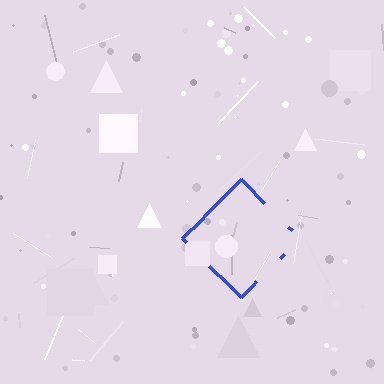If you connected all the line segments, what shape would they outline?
They would outline a diamond.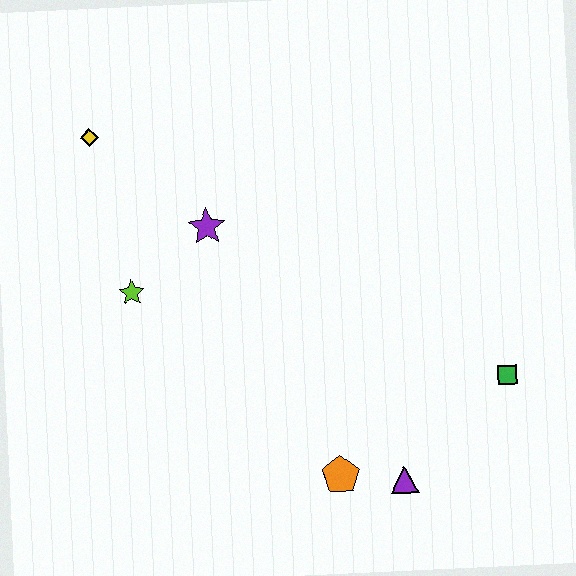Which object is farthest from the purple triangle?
The yellow diamond is farthest from the purple triangle.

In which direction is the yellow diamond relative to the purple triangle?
The yellow diamond is above the purple triangle.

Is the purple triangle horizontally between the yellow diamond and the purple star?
No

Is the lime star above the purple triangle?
Yes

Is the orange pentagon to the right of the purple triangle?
No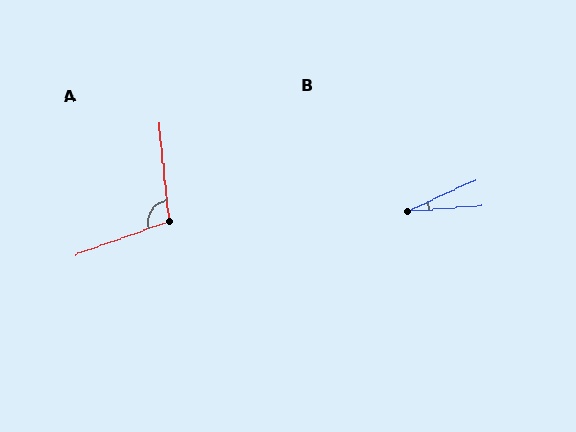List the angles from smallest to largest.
B (20°), A (104°).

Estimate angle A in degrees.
Approximately 104 degrees.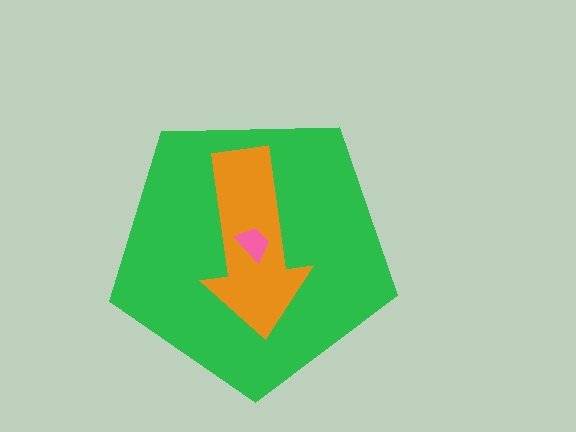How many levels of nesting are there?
3.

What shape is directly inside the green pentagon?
The orange arrow.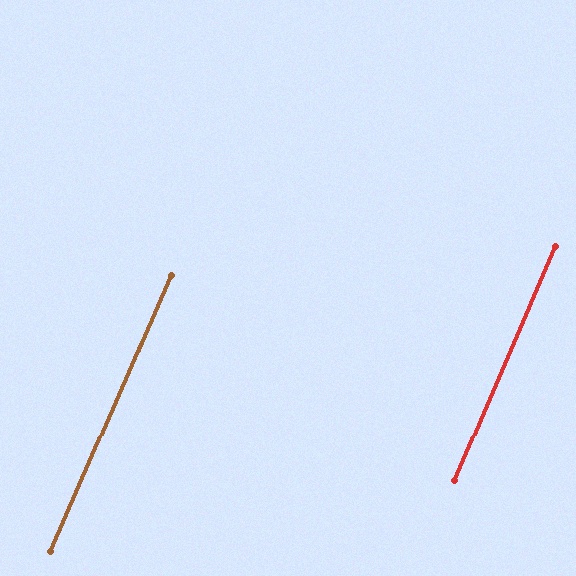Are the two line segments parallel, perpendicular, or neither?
Parallel — their directions differ by only 0.3°.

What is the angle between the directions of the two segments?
Approximately 0 degrees.